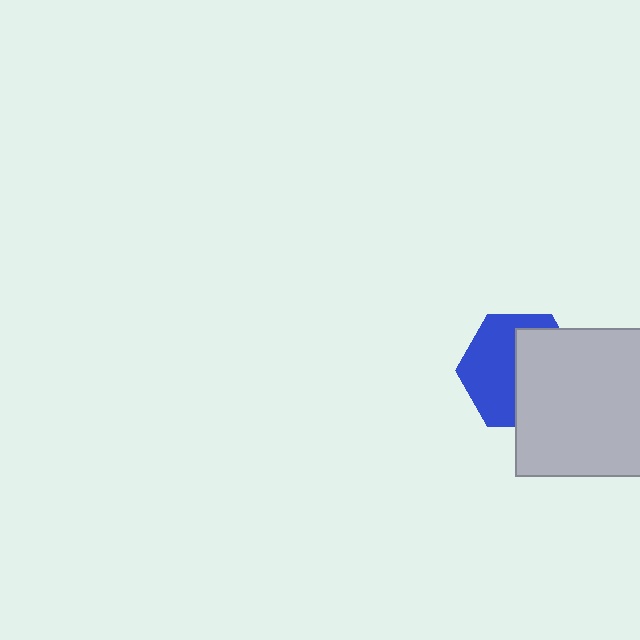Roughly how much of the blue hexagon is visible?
About half of it is visible (roughly 51%).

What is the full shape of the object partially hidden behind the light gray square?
The partially hidden object is a blue hexagon.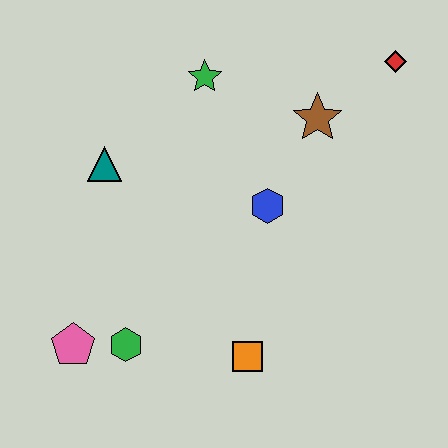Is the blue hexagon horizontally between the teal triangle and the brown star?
Yes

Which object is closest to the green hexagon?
The pink pentagon is closest to the green hexagon.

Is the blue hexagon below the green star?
Yes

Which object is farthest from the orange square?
The red diamond is farthest from the orange square.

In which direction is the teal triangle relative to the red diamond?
The teal triangle is to the left of the red diamond.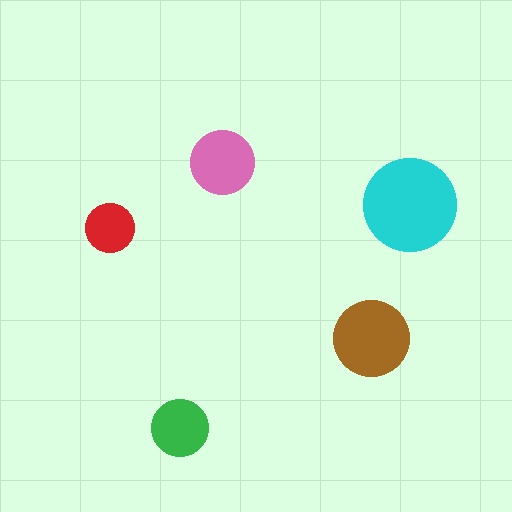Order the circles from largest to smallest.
the cyan one, the brown one, the pink one, the green one, the red one.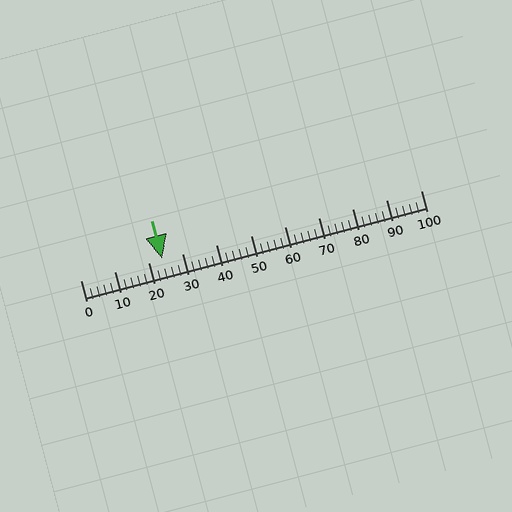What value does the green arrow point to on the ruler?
The green arrow points to approximately 24.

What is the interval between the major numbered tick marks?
The major tick marks are spaced 10 units apart.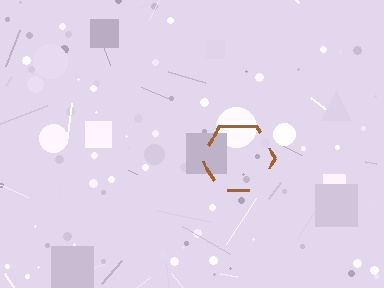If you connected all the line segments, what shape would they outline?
They would outline a hexagon.